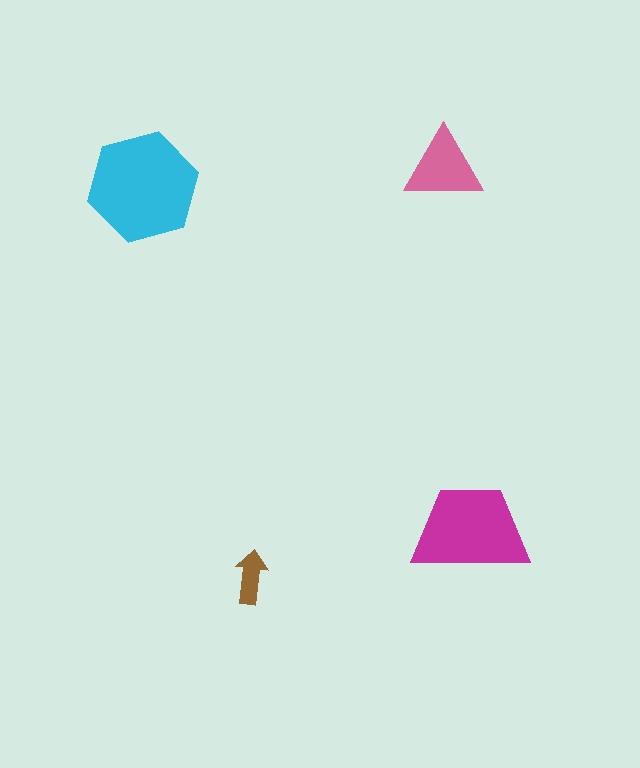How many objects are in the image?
There are 4 objects in the image.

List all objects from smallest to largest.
The brown arrow, the pink triangle, the magenta trapezoid, the cyan hexagon.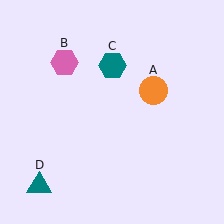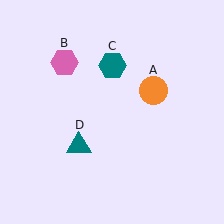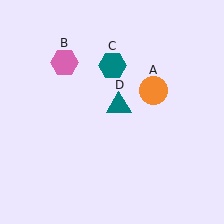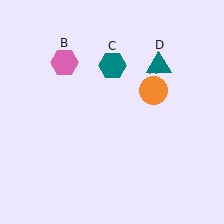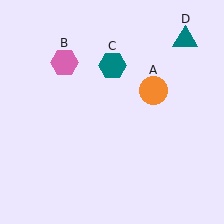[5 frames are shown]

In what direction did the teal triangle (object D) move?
The teal triangle (object D) moved up and to the right.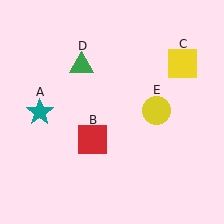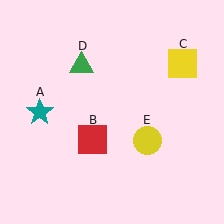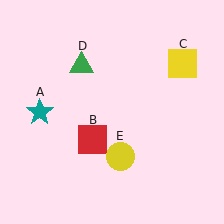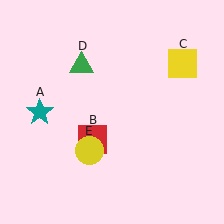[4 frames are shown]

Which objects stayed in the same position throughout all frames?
Teal star (object A) and red square (object B) and yellow square (object C) and green triangle (object D) remained stationary.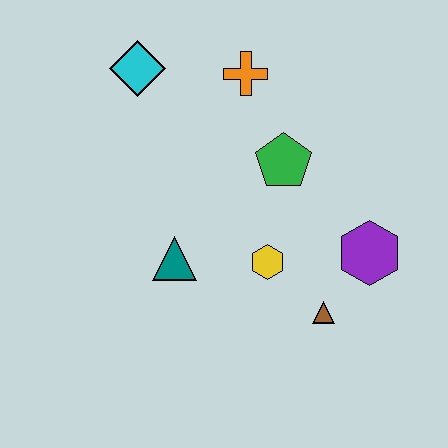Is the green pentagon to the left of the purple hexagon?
Yes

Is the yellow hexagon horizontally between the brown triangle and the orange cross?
Yes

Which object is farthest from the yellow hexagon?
The cyan diamond is farthest from the yellow hexagon.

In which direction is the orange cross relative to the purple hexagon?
The orange cross is above the purple hexagon.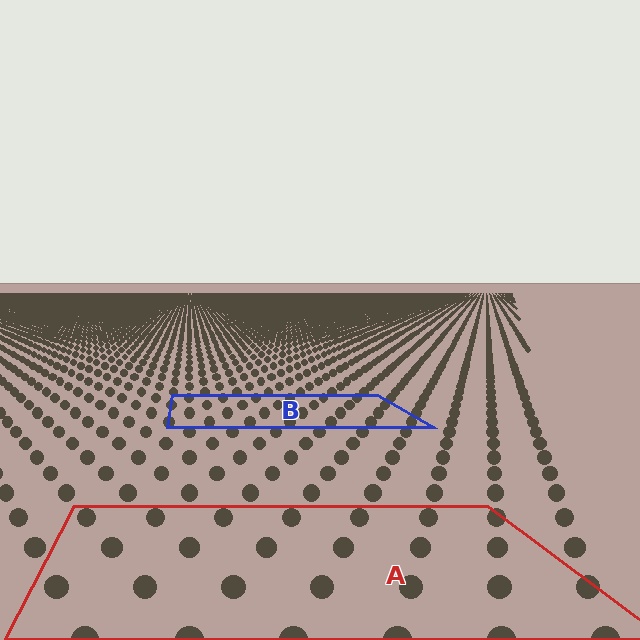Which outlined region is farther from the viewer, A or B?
Region B is farther from the viewer — the texture elements inside it appear smaller and more densely packed.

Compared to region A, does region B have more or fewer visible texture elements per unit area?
Region B has more texture elements per unit area — they are packed more densely because it is farther away.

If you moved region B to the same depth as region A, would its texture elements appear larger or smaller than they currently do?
They would appear larger. At a closer depth, the same texture elements are projected at a bigger on-screen size.